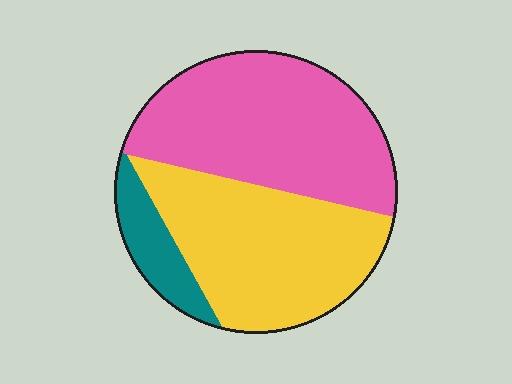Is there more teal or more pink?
Pink.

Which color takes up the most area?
Pink, at roughly 45%.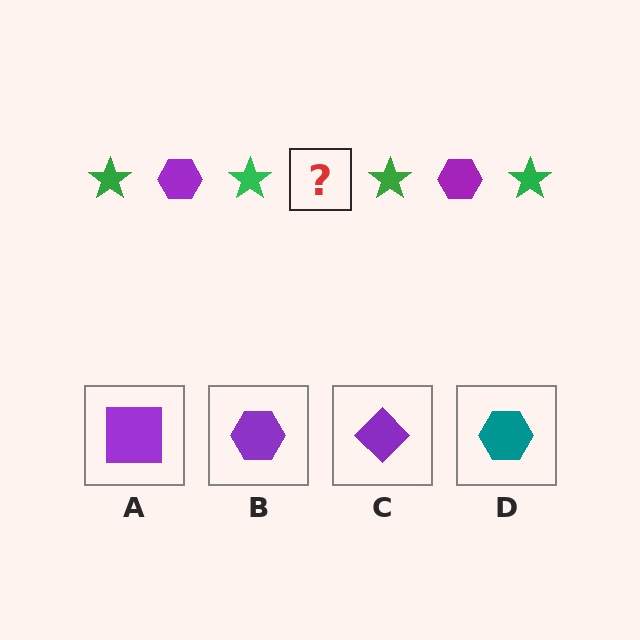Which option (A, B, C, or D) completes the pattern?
B.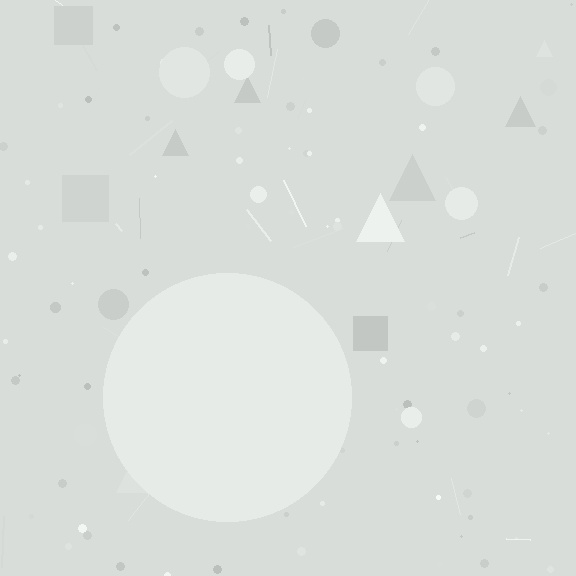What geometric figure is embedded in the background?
A circle is embedded in the background.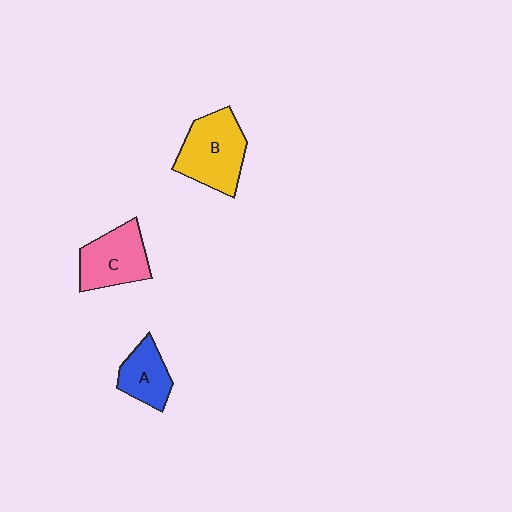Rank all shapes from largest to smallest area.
From largest to smallest: B (yellow), C (pink), A (blue).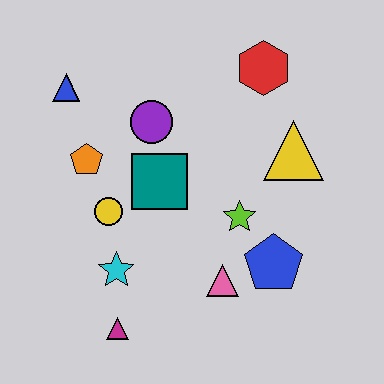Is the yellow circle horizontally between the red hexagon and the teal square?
No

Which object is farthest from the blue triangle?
The blue pentagon is farthest from the blue triangle.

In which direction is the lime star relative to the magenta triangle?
The lime star is to the right of the magenta triangle.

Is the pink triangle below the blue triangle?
Yes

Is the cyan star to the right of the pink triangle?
No